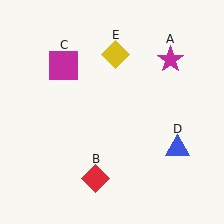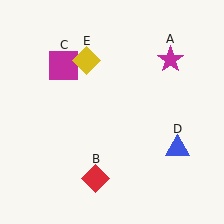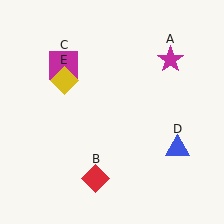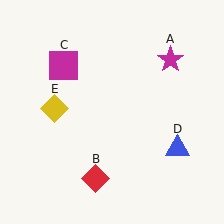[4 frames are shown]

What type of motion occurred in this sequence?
The yellow diamond (object E) rotated counterclockwise around the center of the scene.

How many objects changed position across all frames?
1 object changed position: yellow diamond (object E).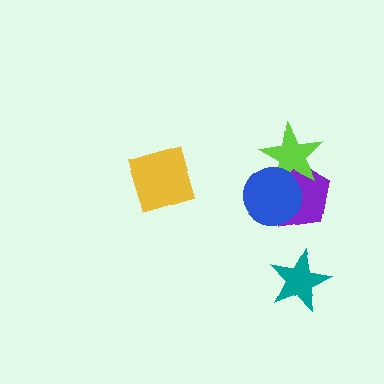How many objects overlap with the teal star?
0 objects overlap with the teal star.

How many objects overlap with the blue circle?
2 objects overlap with the blue circle.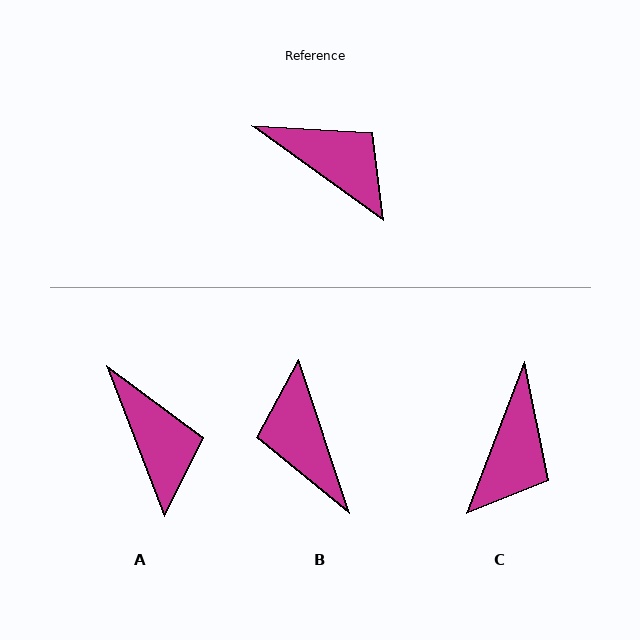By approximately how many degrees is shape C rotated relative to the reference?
Approximately 75 degrees clockwise.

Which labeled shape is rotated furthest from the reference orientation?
B, about 144 degrees away.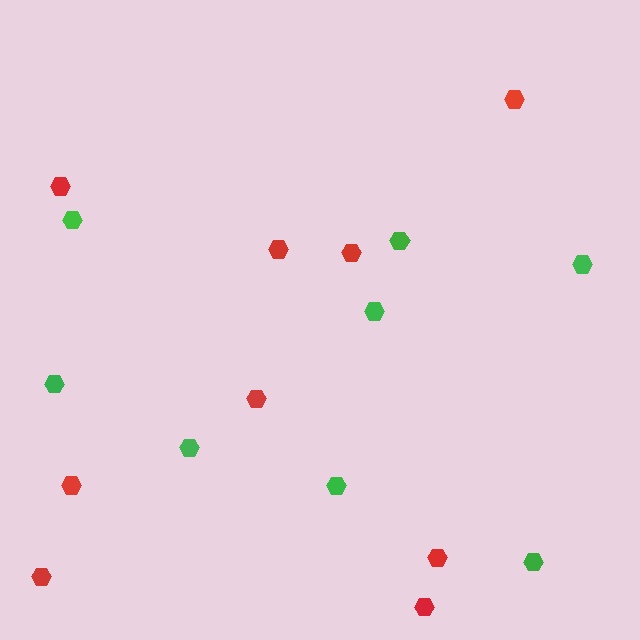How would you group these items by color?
There are 2 groups: one group of red hexagons (9) and one group of green hexagons (8).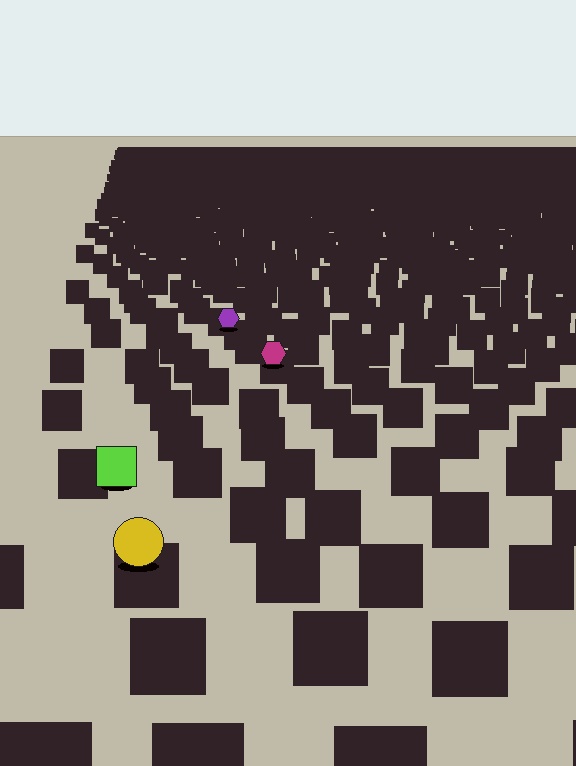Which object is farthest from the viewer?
The purple hexagon is farthest from the viewer. It appears smaller and the ground texture around it is denser.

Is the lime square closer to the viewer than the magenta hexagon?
Yes. The lime square is closer — you can tell from the texture gradient: the ground texture is coarser near it.